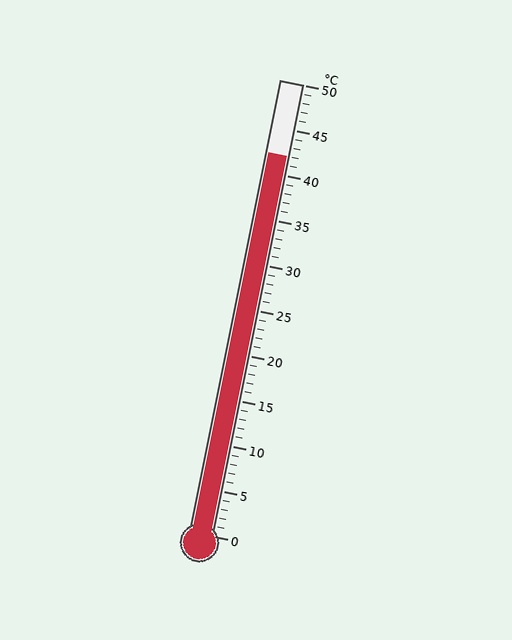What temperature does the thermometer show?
The thermometer shows approximately 42°C.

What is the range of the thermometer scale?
The thermometer scale ranges from 0°C to 50°C.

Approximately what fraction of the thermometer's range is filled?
The thermometer is filled to approximately 85% of its range.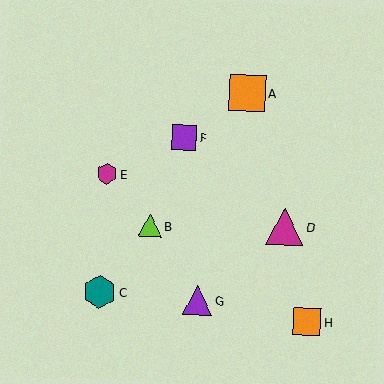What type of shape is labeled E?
Shape E is a magenta hexagon.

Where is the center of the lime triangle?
The center of the lime triangle is at (150, 226).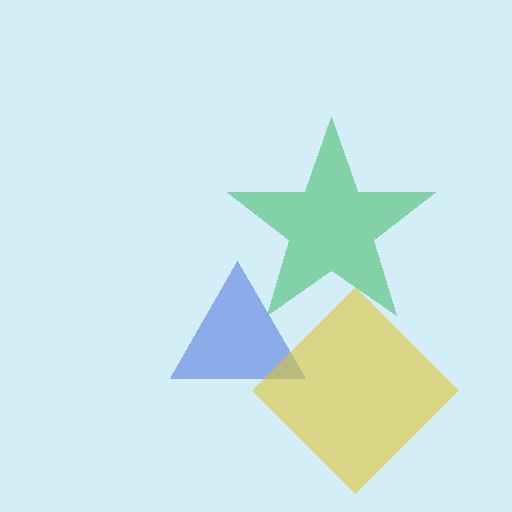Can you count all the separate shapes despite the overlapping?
Yes, there are 3 separate shapes.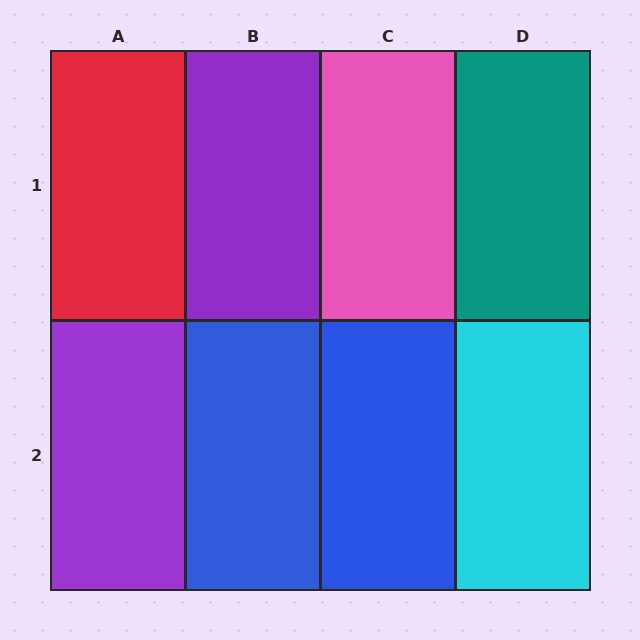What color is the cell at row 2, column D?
Cyan.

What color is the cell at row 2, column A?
Purple.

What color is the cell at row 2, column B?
Blue.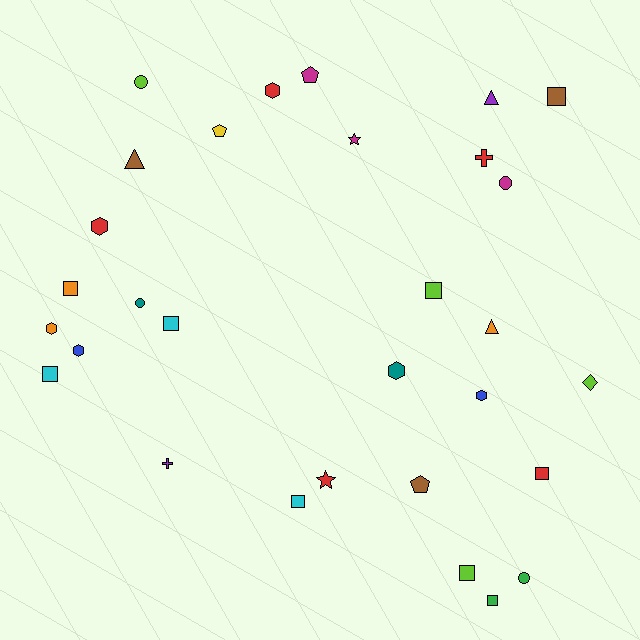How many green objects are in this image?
There are 2 green objects.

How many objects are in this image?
There are 30 objects.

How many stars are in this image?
There are 2 stars.